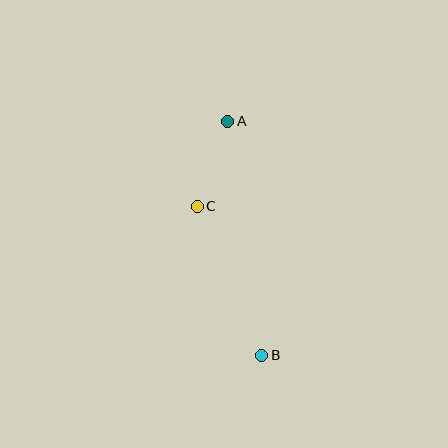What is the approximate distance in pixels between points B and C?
The distance between B and C is approximately 162 pixels.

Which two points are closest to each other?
Points A and C are closest to each other.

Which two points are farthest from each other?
Points A and B are farthest from each other.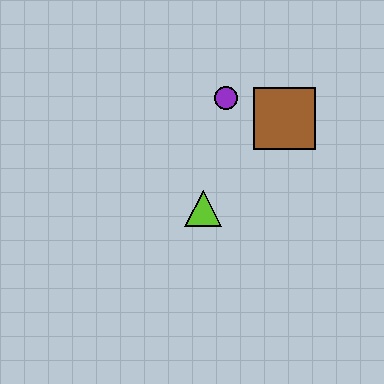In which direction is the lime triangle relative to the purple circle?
The lime triangle is below the purple circle.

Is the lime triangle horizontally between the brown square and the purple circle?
No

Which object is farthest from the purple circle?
The lime triangle is farthest from the purple circle.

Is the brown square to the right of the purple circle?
Yes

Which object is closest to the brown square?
The purple circle is closest to the brown square.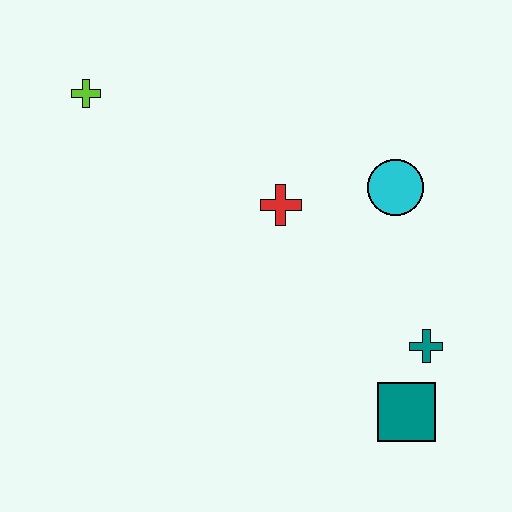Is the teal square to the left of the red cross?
No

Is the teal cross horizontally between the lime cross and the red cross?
No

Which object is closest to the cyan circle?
The red cross is closest to the cyan circle.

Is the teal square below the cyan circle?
Yes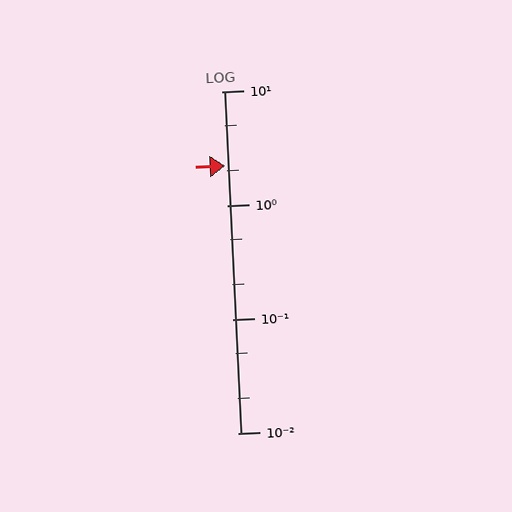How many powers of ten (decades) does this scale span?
The scale spans 3 decades, from 0.01 to 10.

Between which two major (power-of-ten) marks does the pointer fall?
The pointer is between 1 and 10.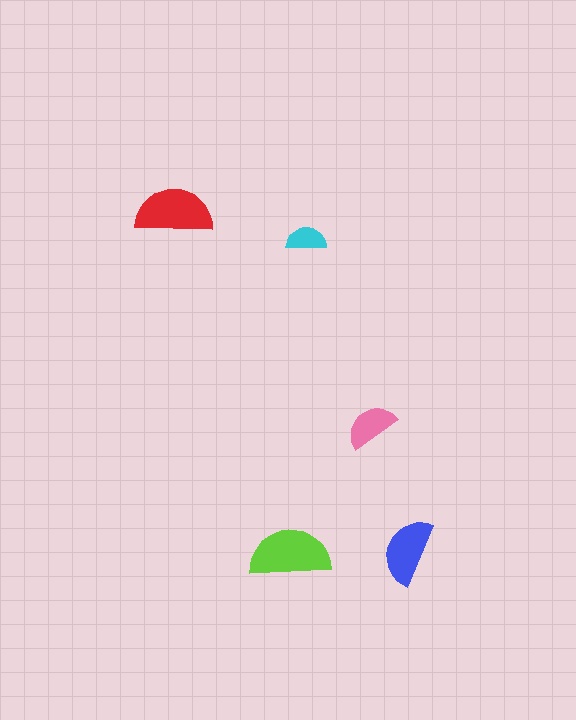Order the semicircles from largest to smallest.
the lime one, the red one, the blue one, the pink one, the cyan one.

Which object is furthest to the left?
The red semicircle is leftmost.